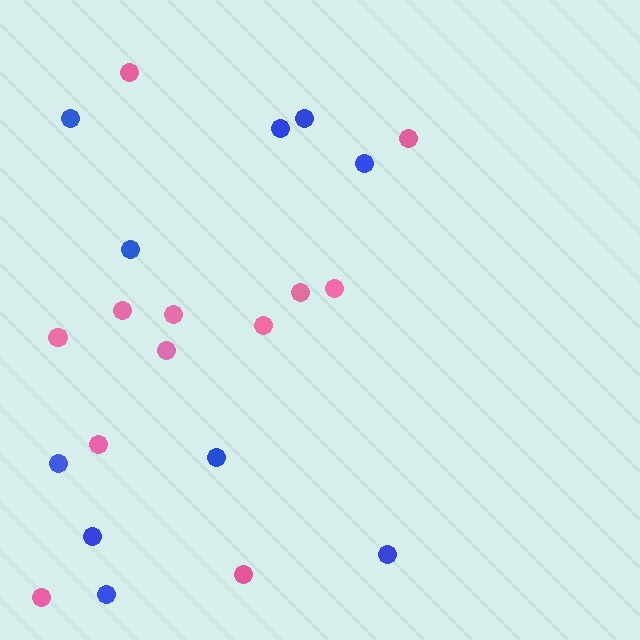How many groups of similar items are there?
There are 2 groups: one group of blue circles (10) and one group of pink circles (12).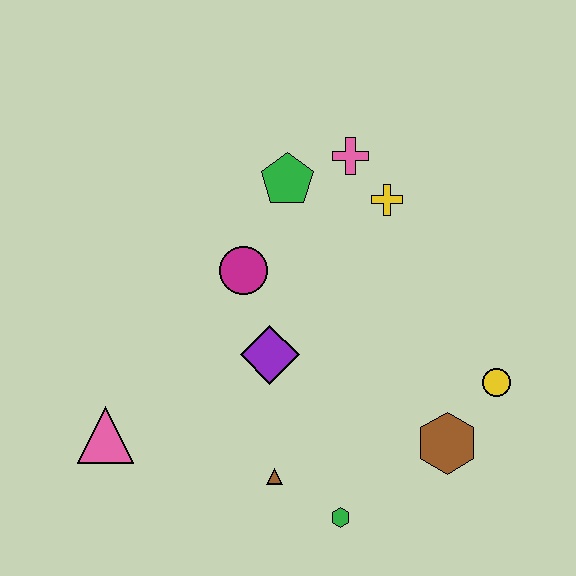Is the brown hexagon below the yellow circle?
Yes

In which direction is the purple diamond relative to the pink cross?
The purple diamond is below the pink cross.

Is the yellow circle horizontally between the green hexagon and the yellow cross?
No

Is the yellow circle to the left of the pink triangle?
No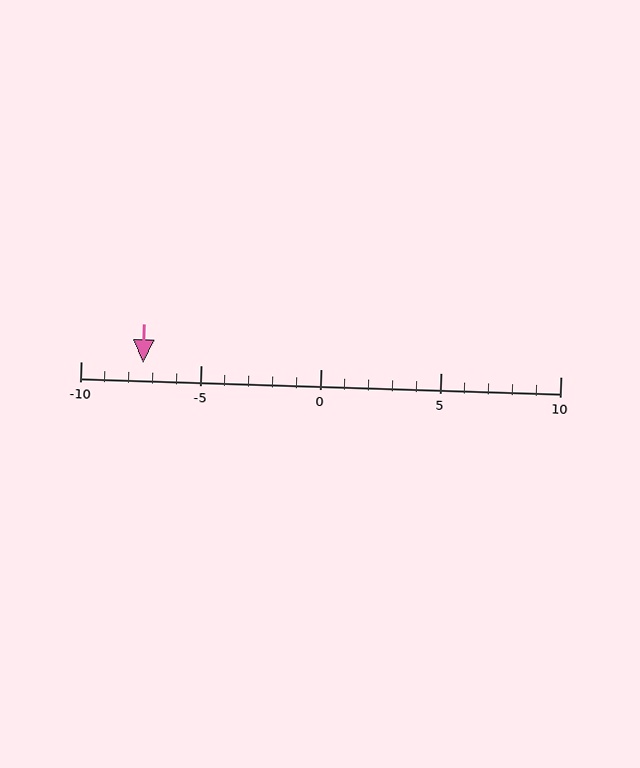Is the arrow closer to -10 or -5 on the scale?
The arrow is closer to -5.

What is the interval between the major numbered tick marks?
The major tick marks are spaced 5 units apart.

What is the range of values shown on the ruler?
The ruler shows values from -10 to 10.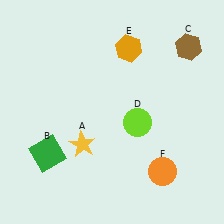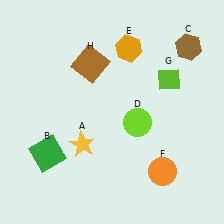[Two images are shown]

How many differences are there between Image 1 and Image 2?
There are 2 differences between the two images.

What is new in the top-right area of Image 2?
A lime diamond (G) was added in the top-right area of Image 2.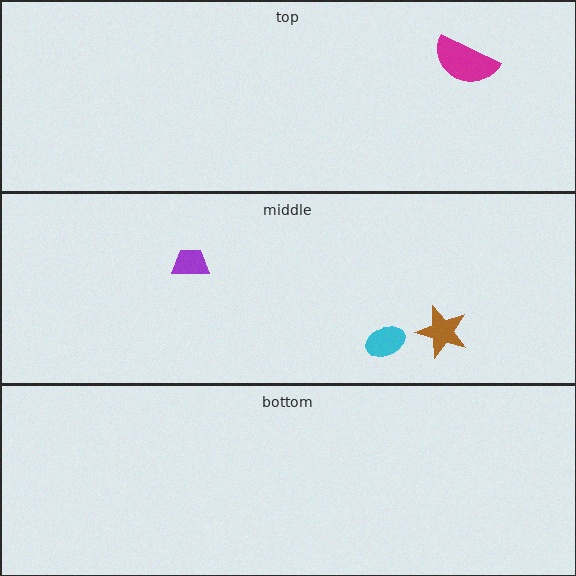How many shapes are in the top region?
1.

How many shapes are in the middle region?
3.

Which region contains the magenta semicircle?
The top region.